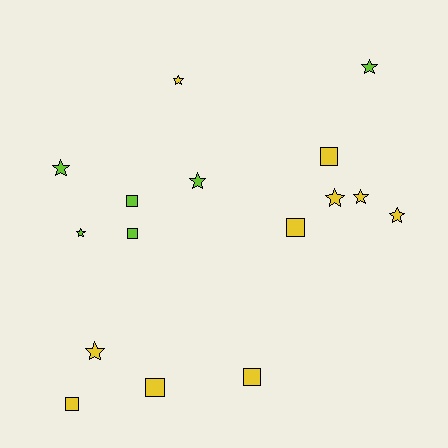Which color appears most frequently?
Yellow, with 10 objects.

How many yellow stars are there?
There are 5 yellow stars.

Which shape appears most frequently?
Star, with 9 objects.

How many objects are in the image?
There are 16 objects.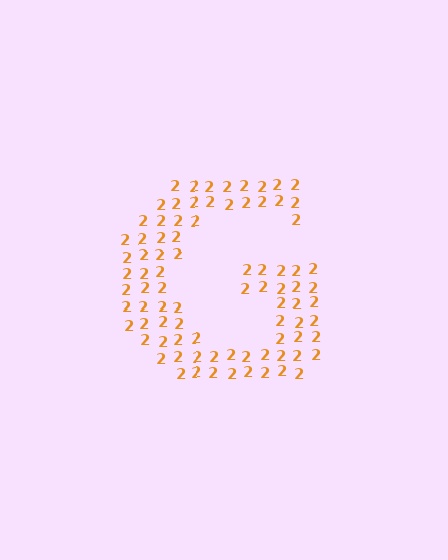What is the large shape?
The large shape is the letter G.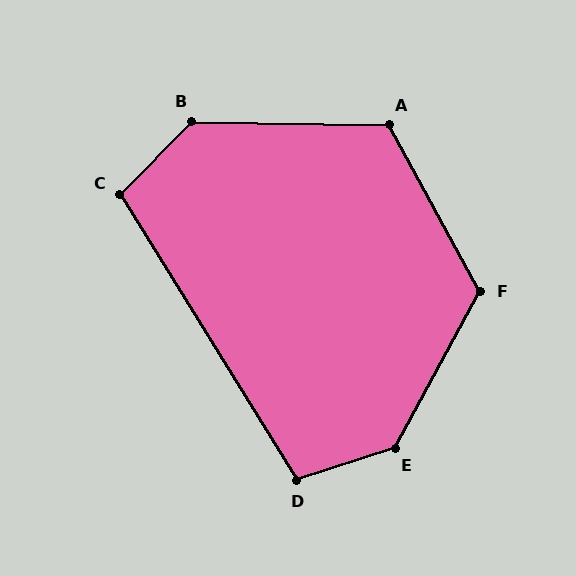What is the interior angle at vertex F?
Approximately 123 degrees (obtuse).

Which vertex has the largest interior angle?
E, at approximately 137 degrees.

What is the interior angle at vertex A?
Approximately 119 degrees (obtuse).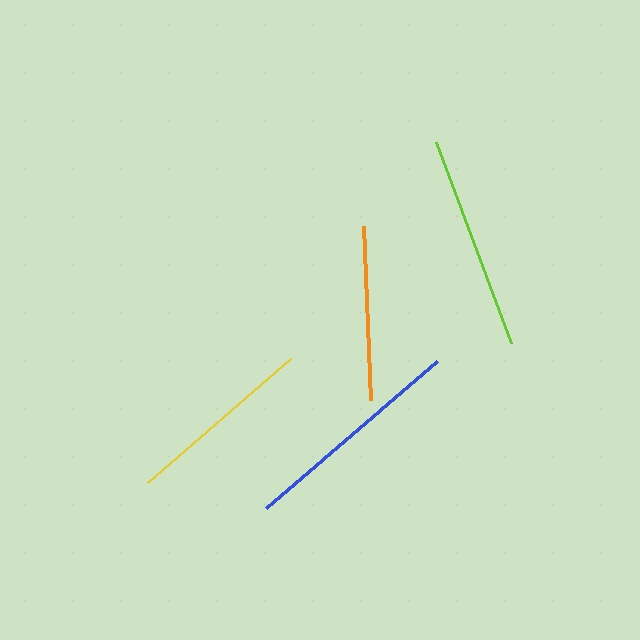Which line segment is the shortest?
The orange line is the shortest at approximately 175 pixels.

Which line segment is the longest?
The blue line is the longest at approximately 225 pixels.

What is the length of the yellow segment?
The yellow segment is approximately 189 pixels long.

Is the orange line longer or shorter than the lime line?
The lime line is longer than the orange line.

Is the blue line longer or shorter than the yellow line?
The blue line is longer than the yellow line.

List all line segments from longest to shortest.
From longest to shortest: blue, lime, yellow, orange.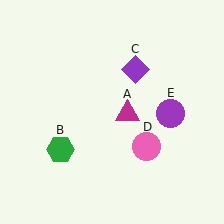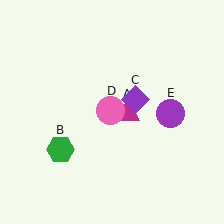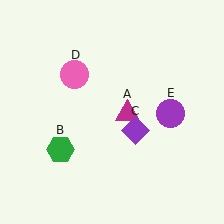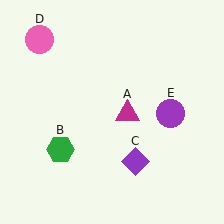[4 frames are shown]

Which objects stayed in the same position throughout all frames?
Magenta triangle (object A) and green hexagon (object B) and purple circle (object E) remained stationary.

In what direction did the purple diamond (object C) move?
The purple diamond (object C) moved down.